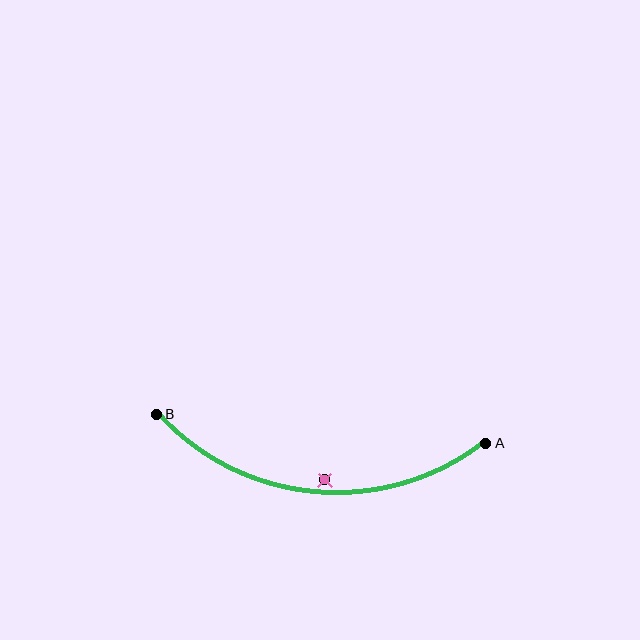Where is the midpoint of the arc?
The arc midpoint is the point on the curve farthest from the straight line joining A and B. It sits below that line.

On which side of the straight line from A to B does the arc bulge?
The arc bulges below the straight line connecting A and B.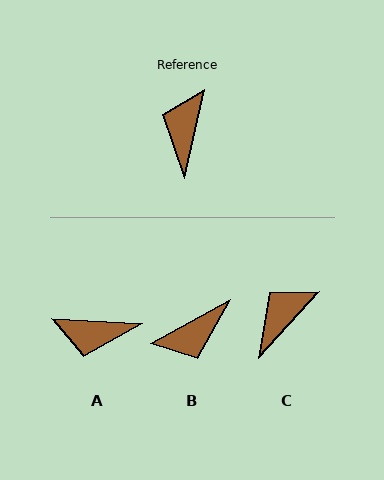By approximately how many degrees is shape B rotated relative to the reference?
Approximately 132 degrees counter-clockwise.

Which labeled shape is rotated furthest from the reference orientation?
B, about 132 degrees away.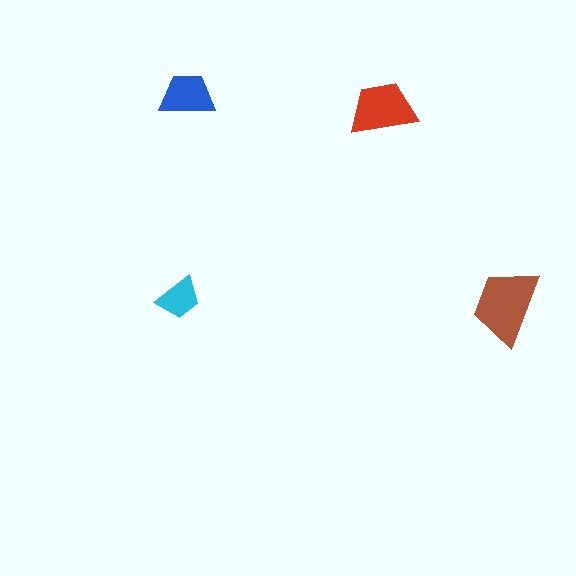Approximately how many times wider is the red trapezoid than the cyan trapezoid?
About 1.5 times wider.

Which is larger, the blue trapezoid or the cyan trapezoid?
The blue one.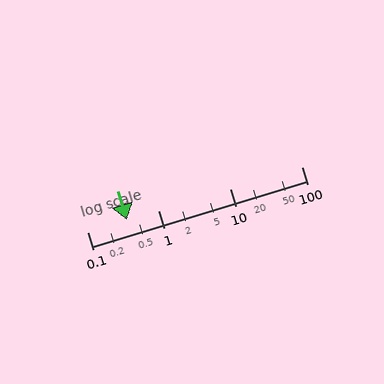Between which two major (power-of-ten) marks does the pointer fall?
The pointer is between 0.1 and 1.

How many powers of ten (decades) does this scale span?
The scale spans 3 decades, from 0.1 to 100.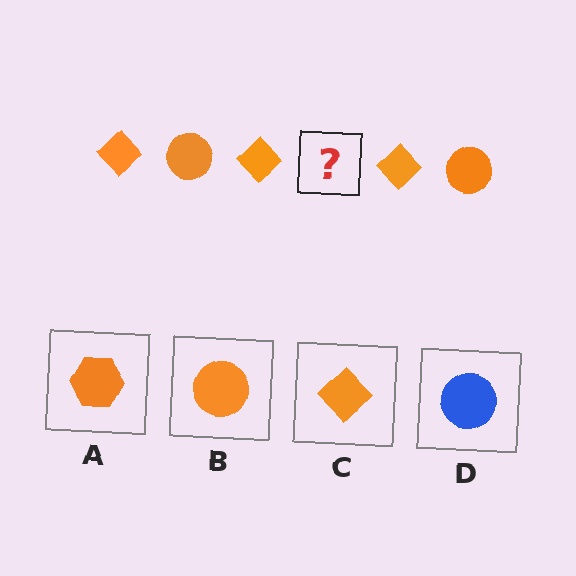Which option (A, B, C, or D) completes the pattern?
B.